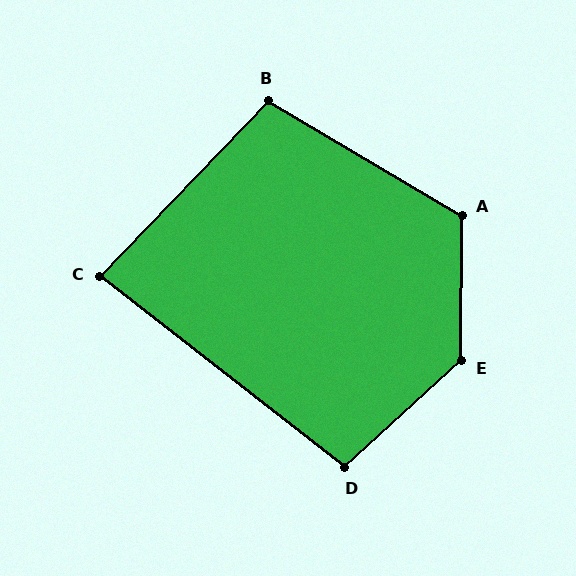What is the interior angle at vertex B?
Approximately 103 degrees (obtuse).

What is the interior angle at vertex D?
Approximately 100 degrees (obtuse).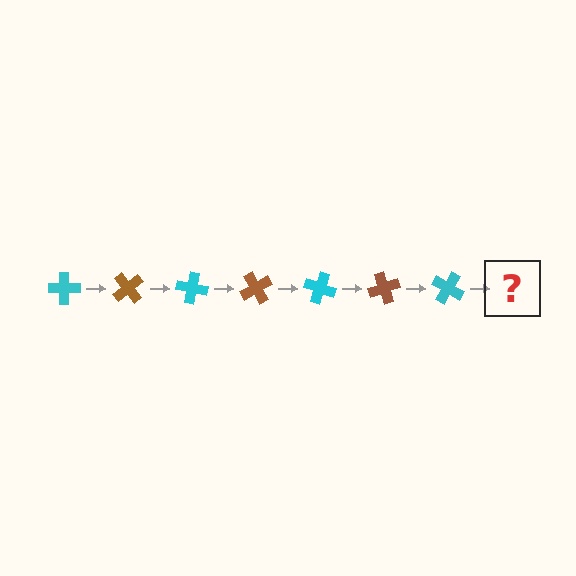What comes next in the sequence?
The next element should be a brown cross, rotated 350 degrees from the start.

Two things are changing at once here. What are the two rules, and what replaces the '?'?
The two rules are that it rotates 50 degrees each step and the color cycles through cyan and brown. The '?' should be a brown cross, rotated 350 degrees from the start.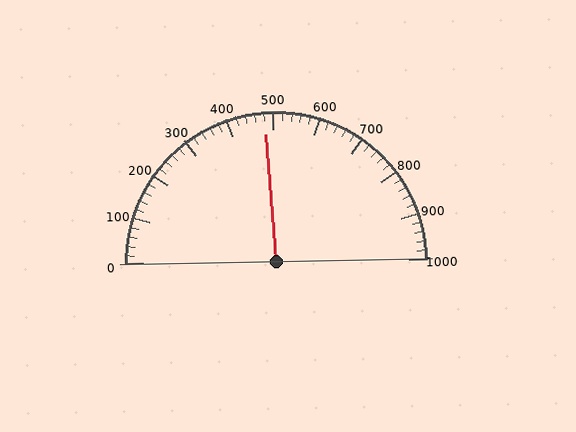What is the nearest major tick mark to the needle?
The nearest major tick mark is 500.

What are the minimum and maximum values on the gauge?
The gauge ranges from 0 to 1000.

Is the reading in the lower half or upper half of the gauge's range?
The reading is in the lower half of the range (0 to 1000).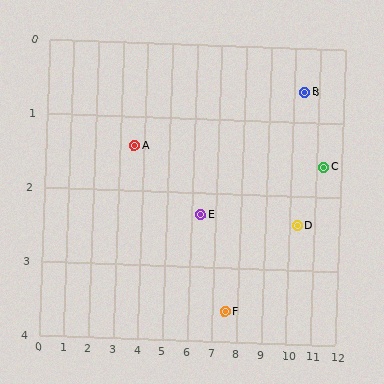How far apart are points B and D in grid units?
Points B and D are about 1.8 grid units apart.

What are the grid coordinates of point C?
Point C is at approximately (11.3, 1.6).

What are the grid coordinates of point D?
Point D is at approximately (10.3, 2.4).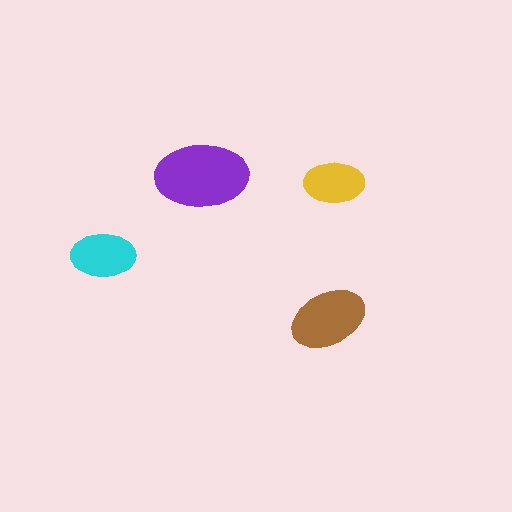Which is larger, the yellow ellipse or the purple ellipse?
The purple one.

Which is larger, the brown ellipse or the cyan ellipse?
The brown one.